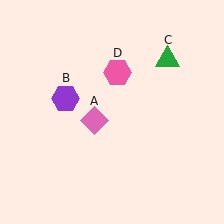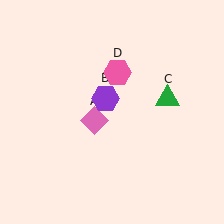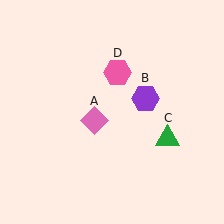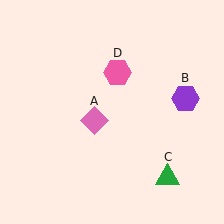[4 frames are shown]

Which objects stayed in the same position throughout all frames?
Pink diamond (object A) and pink hexagon (object D) remained stationary.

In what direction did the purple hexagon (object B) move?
The purple hexagon (object B) moved right.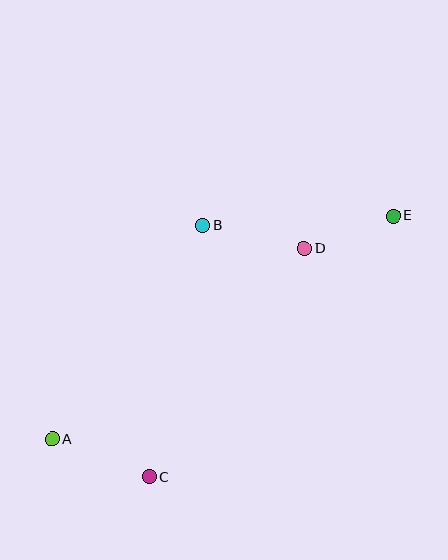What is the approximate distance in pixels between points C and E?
The distance between C and E is approximately 357 pixels.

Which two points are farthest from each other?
Points A and E are farthest from each other.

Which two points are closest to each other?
Points D and E are closest to each other.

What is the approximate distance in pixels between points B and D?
The distance between B and D is approximately 104 pixels.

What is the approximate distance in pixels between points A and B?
The distance between A and B is approximately 262 pixels.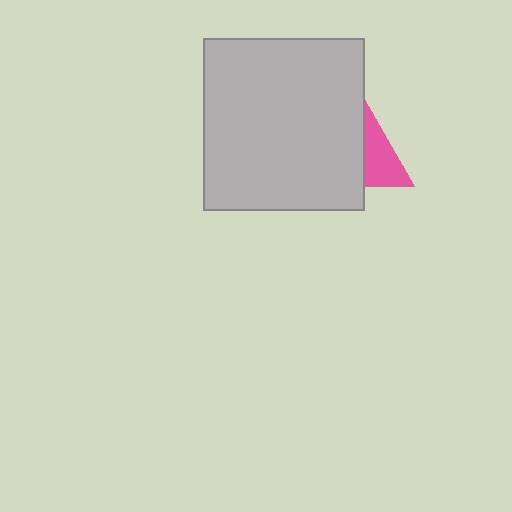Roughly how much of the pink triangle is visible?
A small part of it is visible (roughly 36%).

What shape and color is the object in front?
The object in front is a light gray rectangle.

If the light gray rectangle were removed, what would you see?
You would see the complete pink triangle.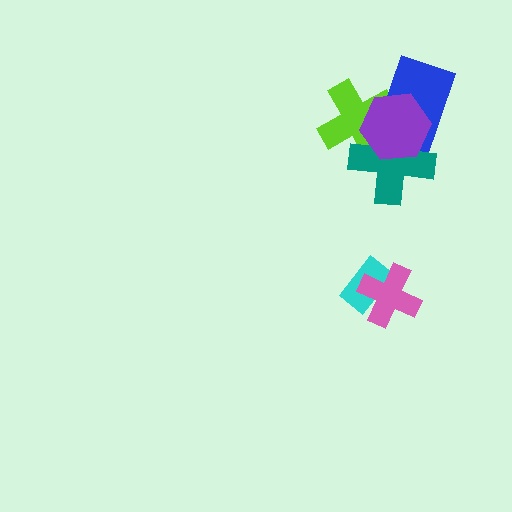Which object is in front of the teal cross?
The purple hexagon is in front of the teal cross.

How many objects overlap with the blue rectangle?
3 objects overlap with the blue rectangle.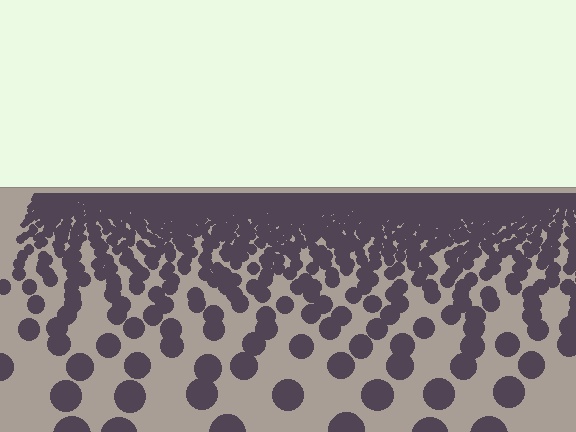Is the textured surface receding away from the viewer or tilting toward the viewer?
The surface is receding away from the viewer. Texture elements get smaller and denser toward the top.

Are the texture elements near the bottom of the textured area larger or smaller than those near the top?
Larger. Near the bottom, elements are closer to the viewer and appear at a bigger on-screen size.